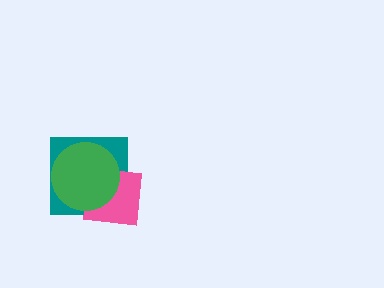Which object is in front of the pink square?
The green circle is in front of the pink square.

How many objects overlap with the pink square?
2 objects overlap with the pink square.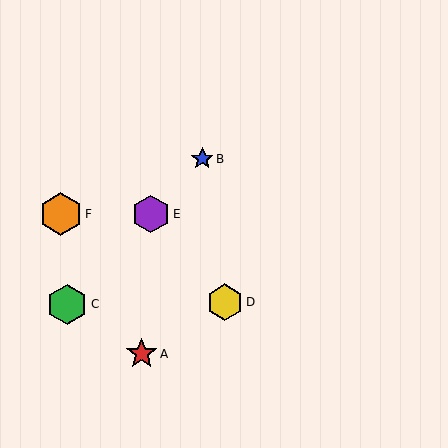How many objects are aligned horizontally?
2 objects (E, F) are aligned horizontally.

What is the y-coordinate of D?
Object D is at y≈302.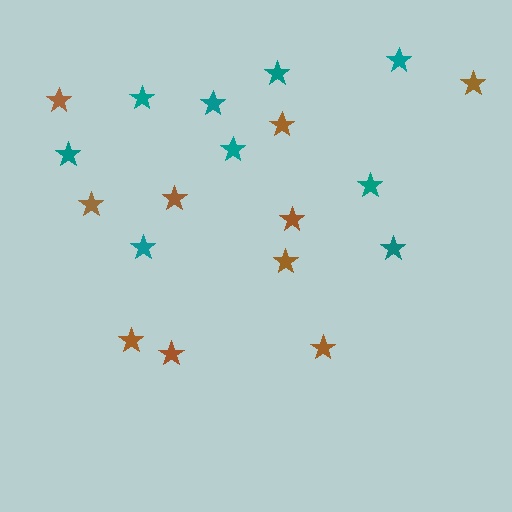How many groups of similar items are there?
There are 2 groups: one group of teal stars (9) and one group of brown stars (10).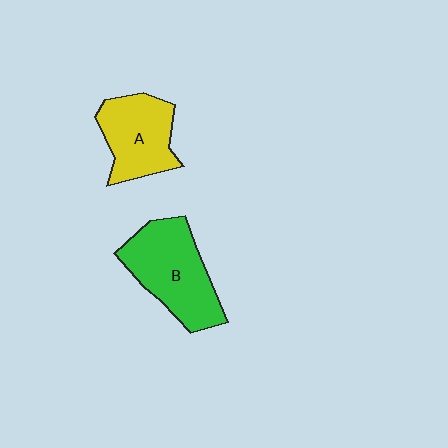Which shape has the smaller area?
Shape A (yellow).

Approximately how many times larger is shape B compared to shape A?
Approximately 1.3 times.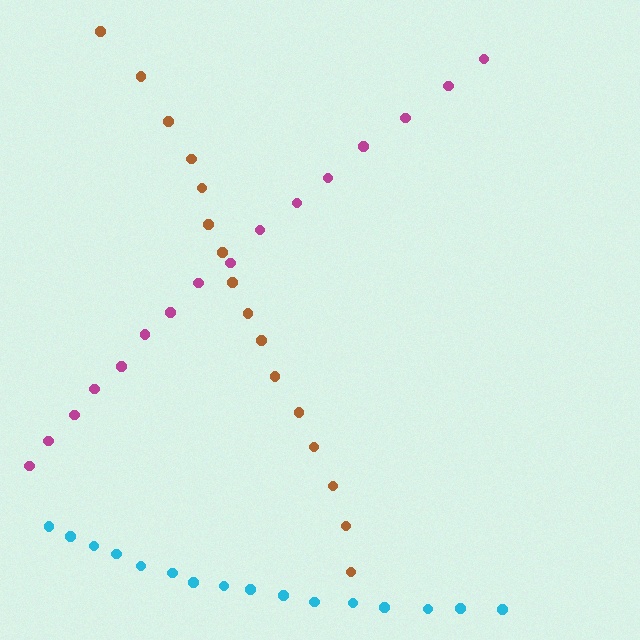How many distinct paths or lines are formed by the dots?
There are 3 distinct paths.